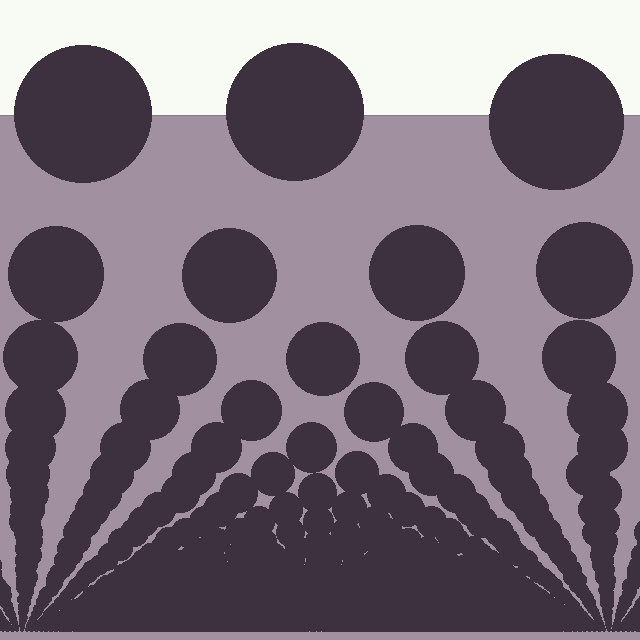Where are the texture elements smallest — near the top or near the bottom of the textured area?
Near the bottom.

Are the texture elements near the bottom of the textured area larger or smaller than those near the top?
Smaller. The gradient is inverted — elements near the bottom are smaller and denser.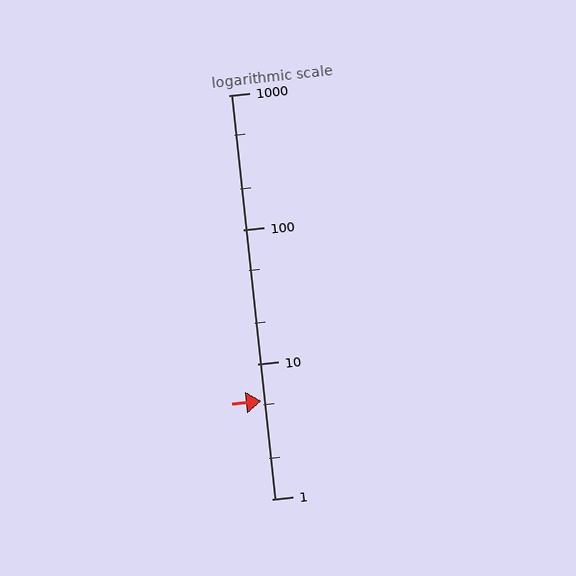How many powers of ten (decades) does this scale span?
The scale spans 3 decades, from 1 to 1000.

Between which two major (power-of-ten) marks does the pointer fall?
The pointer is between 1 and 10.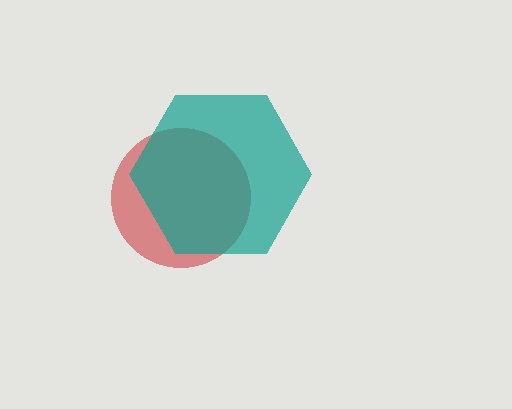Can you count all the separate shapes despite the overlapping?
Yes, there are 2 separate shapes.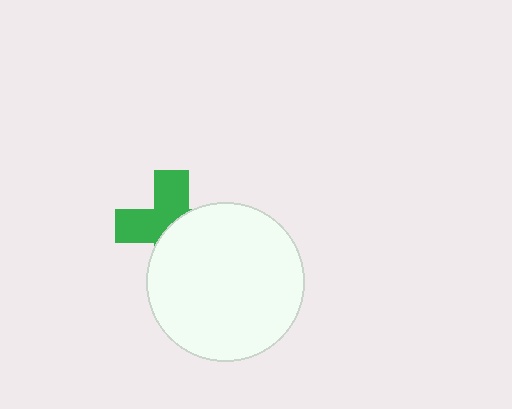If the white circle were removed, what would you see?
You would see the complete green cross.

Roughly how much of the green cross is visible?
About half of it is visible (roughly 50%).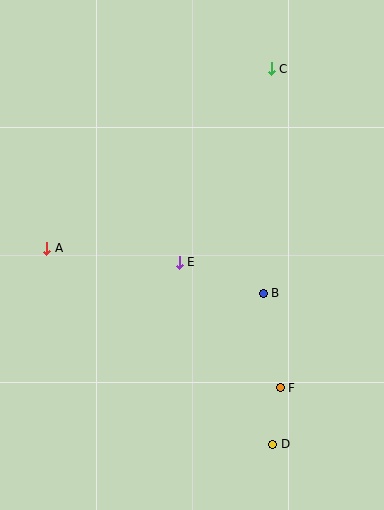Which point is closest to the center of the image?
Point E at (179, 262) is closest to the center.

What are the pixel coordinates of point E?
Point E is at (179, 262).